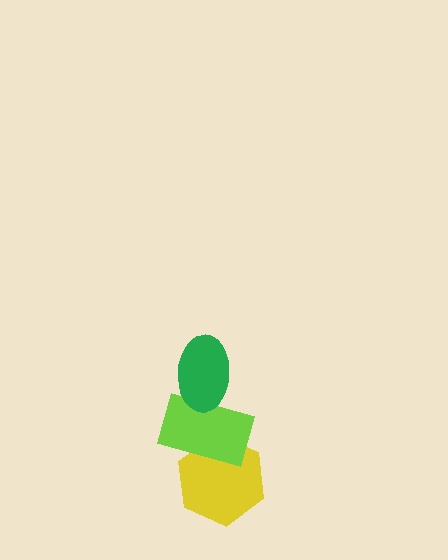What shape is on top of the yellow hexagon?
The lime rectangle is on top of the yellow hexagon.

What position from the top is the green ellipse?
The green ellipse is 1st from the top.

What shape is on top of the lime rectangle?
The green ellipse is on top of the lime rectangle.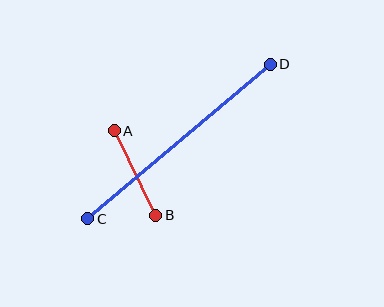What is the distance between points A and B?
The distance is approximately 94 pixels.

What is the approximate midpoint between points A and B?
The midpoint is at approximately (135, 173) pixels.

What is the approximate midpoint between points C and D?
The midpoint is at approximately (179, 141) pixels.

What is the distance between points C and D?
The distance is approximately 239 pixels.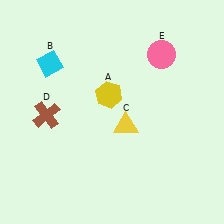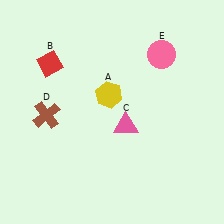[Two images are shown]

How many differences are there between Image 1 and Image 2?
There are 2 differences between the two images.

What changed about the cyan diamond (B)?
In Image 1, B is cyan. In Image 2, it changed to red.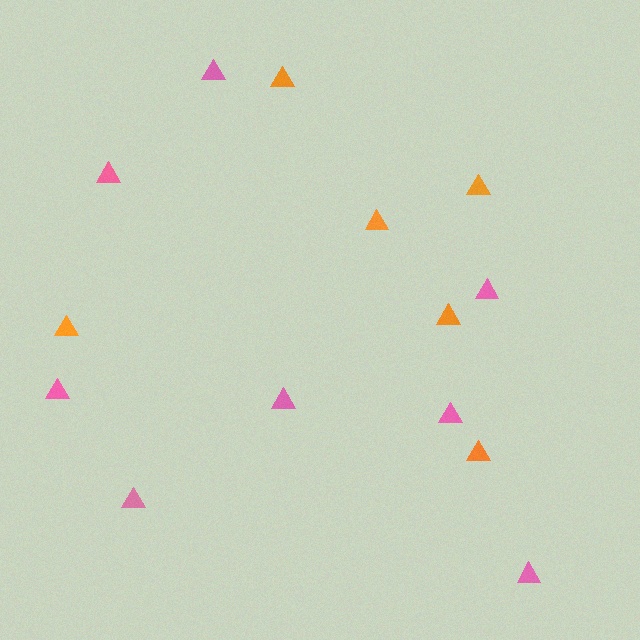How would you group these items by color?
There are 2 groups: one group of orange triangles (6) and one group of pink triangles (8).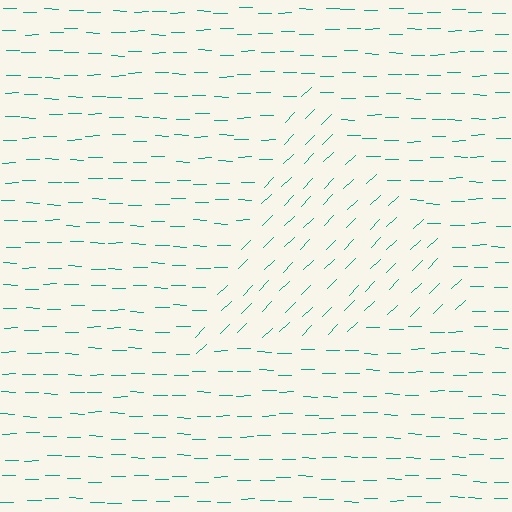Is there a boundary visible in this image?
Yes, there is a texture boundary formed by a change in line orientation.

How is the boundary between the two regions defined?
The boundary is defined purely by a change in line orientation (approximately 45 degrees difference). All lines are the same color and thickness.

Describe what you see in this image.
The image is filled with small teal line segments. A triangle region in the image has lines oriented differently from the surrounding lines, creating a visible texture boundary.